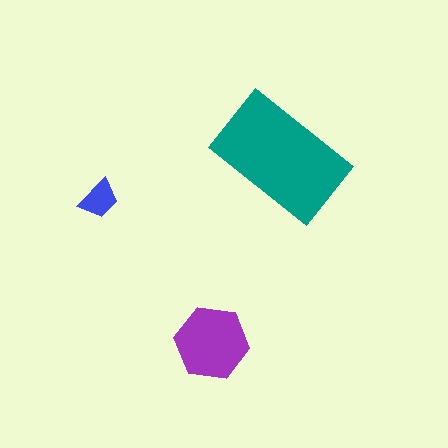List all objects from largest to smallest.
The teal rectangle, the purple hexagon, the blue trapezoid.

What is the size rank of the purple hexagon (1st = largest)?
2nd.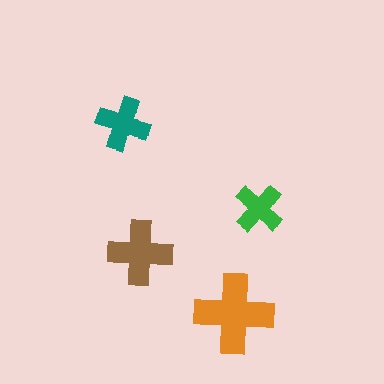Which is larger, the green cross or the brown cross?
The brown one.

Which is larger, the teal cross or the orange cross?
The orange one.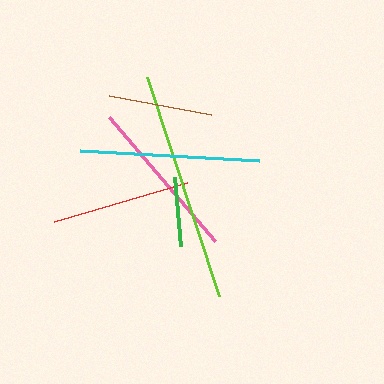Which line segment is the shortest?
The green line is the shortest at approximately 70 pixels.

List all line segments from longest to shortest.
From longest to shortest: lime, cyan, pink, red, brown, green.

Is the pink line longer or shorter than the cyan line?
The cyan line is longer than the pink line.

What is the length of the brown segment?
The brown segment is approximately 103 pixels long.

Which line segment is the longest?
The lime line is the longest at approximately 231 pixels.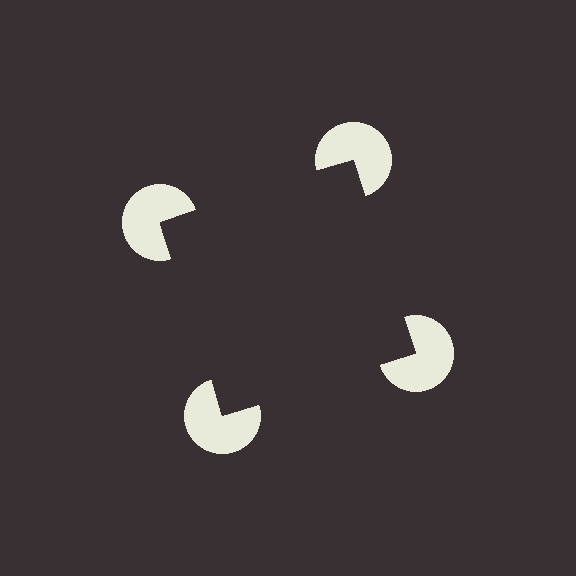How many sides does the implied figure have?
4 sides.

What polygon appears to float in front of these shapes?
An illusory square — its edges are inferred from the aligned wedge cuts in the pac-man discs, not physically drawn.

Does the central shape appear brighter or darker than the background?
It typically appears slightly darker than the background, even though no actual brightness change is drawn.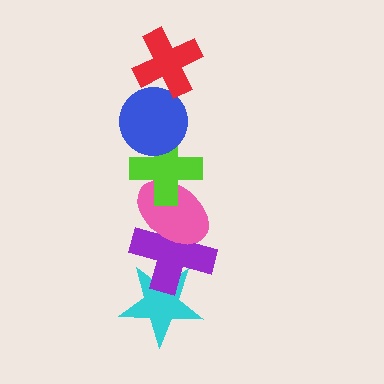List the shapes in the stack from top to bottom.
From top to bottom: the red cross, the blue circle, the lime cross, the pink ellipse, the purple cross, the cyan star.